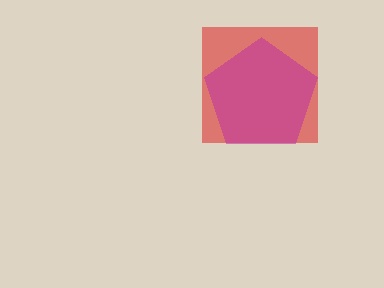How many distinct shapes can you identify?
There are 2 distinct shapes: a red square, a magenta pentagon.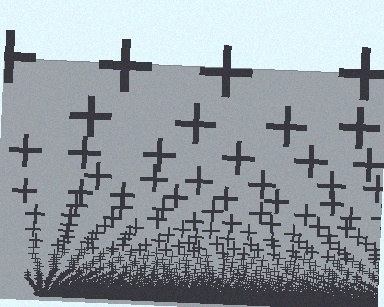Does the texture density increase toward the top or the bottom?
Density increases toward the bottom.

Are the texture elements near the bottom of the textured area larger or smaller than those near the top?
Smaller. The gradient is inverted — elements near the bottom are smaller and denser.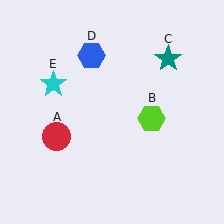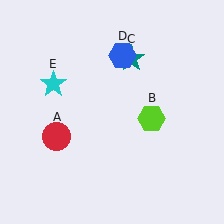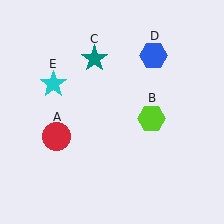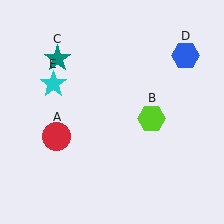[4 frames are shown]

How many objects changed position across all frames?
2 objects changed position: teal star (object C), blue hexagon (object D).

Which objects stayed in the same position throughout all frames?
Red circle (object A) and lime hexagon (object B) and cyan star (object E) remained stationary.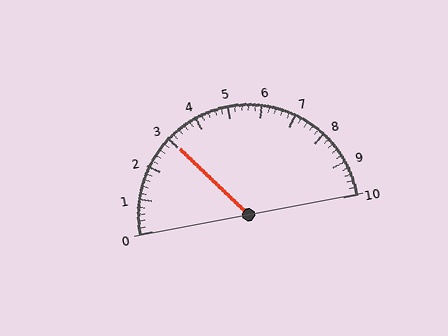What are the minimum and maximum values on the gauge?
The gauge ranges from 0 to 10.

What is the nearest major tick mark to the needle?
The nearest major tick mark is 3.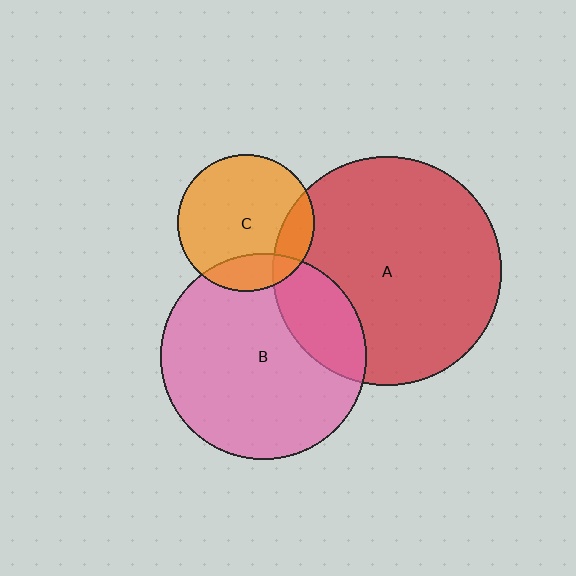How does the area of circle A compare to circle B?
Approximately 1.2 times.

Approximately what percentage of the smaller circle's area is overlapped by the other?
Approximately 20%.